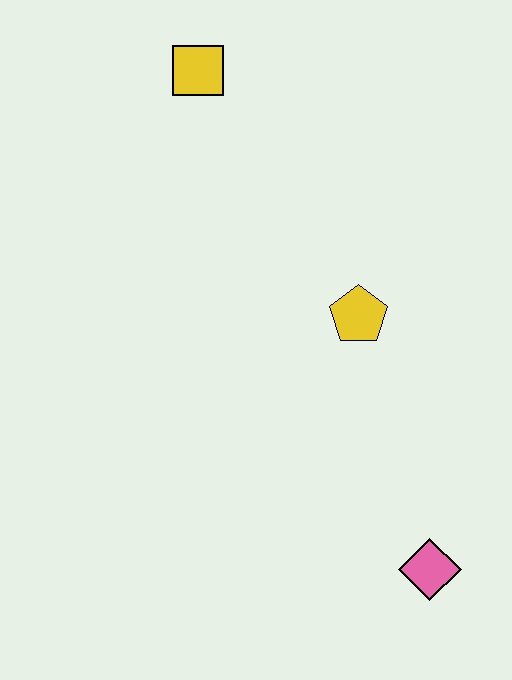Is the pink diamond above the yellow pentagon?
No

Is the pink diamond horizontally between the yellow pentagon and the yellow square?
No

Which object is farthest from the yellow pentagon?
The yellow square is farthest from the yellow pentagon.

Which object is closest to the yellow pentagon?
The pink diamond is closest to the yellow pentagon.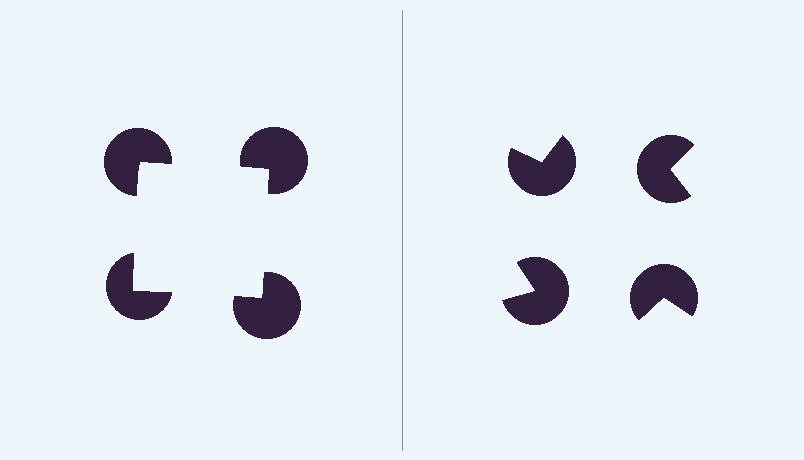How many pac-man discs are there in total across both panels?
8 — 4 on each side.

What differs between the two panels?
The pac-man discs are positioned identically on both sides; only the wedge orientations differ. On the left they align to a square; on the right they are misaligned.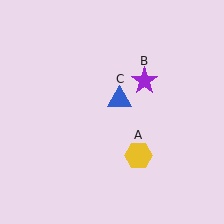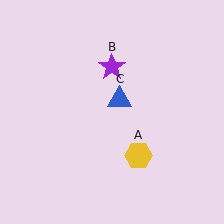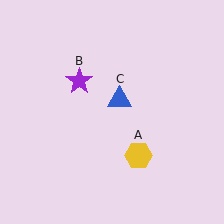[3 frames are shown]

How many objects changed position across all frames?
1 object changed position: purple star (object B).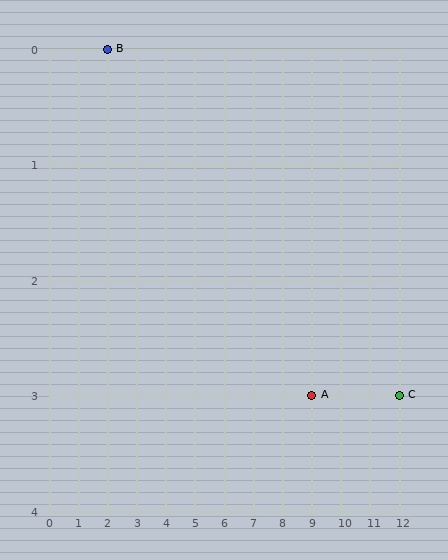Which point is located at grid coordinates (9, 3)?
Point A is at (9, 3).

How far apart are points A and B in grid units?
Points A and B are 7 columns and 3 rows apart (about 7.6 grid units diagonally).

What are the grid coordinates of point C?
Point C is at grid coordinates (12, 3).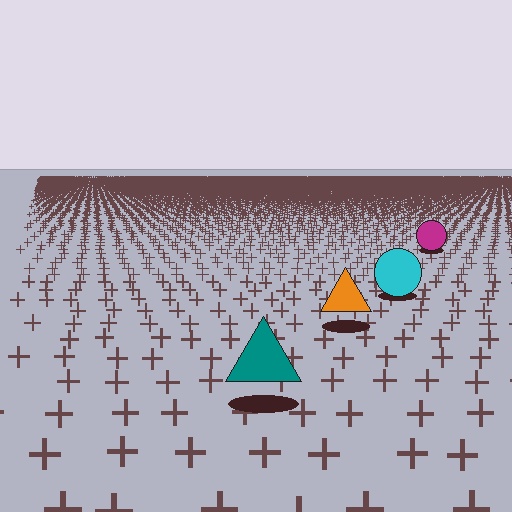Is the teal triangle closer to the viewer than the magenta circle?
Yes. The teal triangle is closer — you can tell from the texture gradient: the ground texture is coarser near it.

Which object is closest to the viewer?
The teal triangle is closest. The texture marks near it are larger and more spread out.